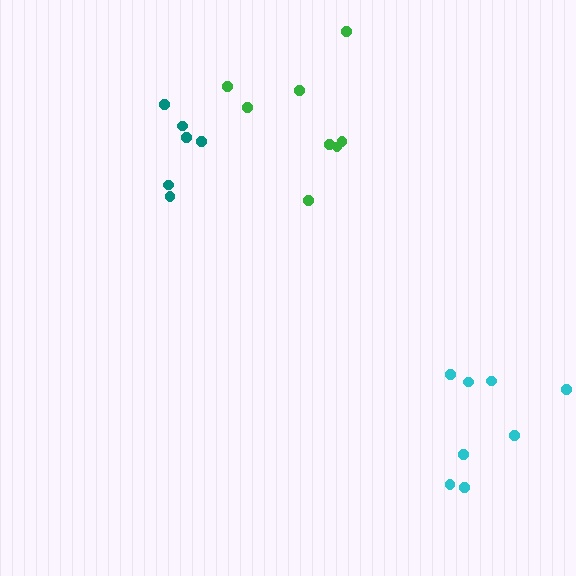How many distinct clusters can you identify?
There are 3 distinct clusters.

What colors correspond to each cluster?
The clusters are colored: teal, green, cyan.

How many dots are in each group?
Group 1: 6 dots, Group 2: 8 dots, Group 3: 8 dots (22 total).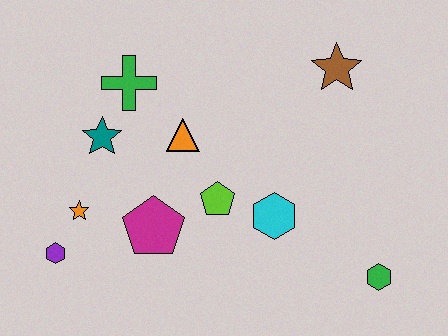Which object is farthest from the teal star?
The green hexagon is farthest from the teal star.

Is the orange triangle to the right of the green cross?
Yes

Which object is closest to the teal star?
The green cross is closest to the teal star.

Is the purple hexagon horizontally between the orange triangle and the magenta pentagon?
No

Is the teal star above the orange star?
Yes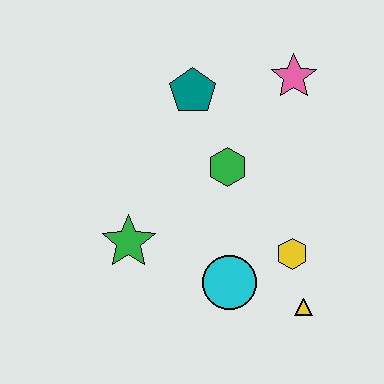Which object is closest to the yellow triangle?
The yellow hexagon is closest to the yellow triangle.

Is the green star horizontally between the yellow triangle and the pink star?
No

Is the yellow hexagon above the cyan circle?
Yes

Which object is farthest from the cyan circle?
The pink star is farthest from the cyan circle.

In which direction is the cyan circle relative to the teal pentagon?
The cyan circle is below the teal pentagon.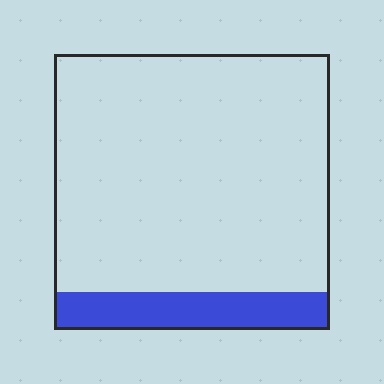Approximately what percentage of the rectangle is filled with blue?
Approximately 15%.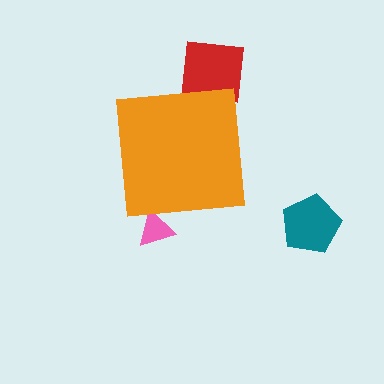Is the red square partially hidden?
Yes, the red square is partially hidden behind the orange square.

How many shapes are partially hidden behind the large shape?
2 shapes are partially hidden.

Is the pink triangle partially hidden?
Yes, the pink triangle is partially hidden behind the orange square.